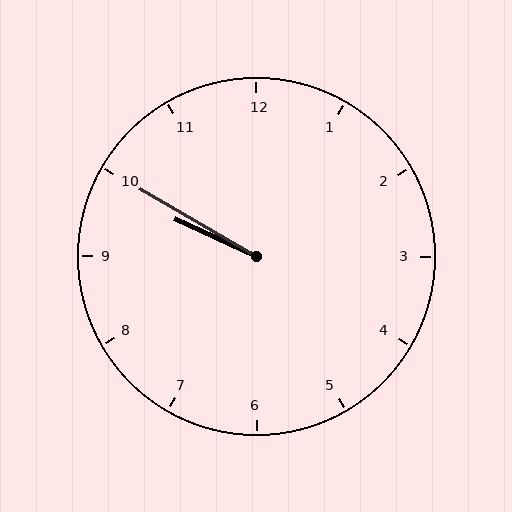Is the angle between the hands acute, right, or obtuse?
It is acute.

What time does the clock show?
9:50.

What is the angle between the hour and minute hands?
Approximately 5 degrees.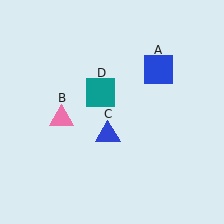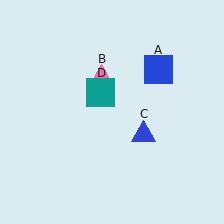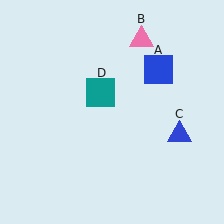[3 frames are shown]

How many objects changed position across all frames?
2 objects changed position: pink triangle (object B), blue triangle (object C).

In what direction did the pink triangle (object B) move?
The pink triangle (object B) moved up and to the right.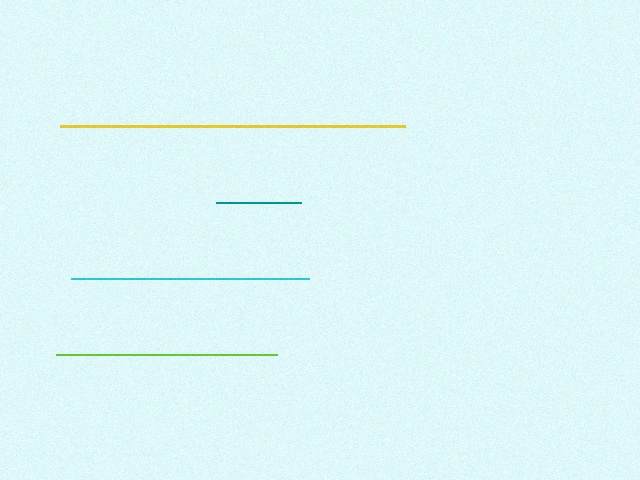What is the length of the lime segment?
The lime segment is approximately 220 pixels long.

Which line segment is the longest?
The yellow line is the longest at approximately 345 pixels.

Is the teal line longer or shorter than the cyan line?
The cyan line is longer than the teal line.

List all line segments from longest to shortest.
From longest to shortest: yellow, cyan, lime, teal.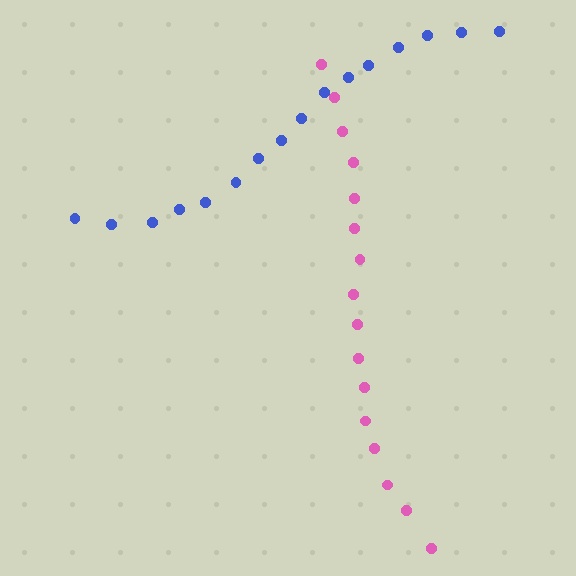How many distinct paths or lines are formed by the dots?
There are 2 distinct paths.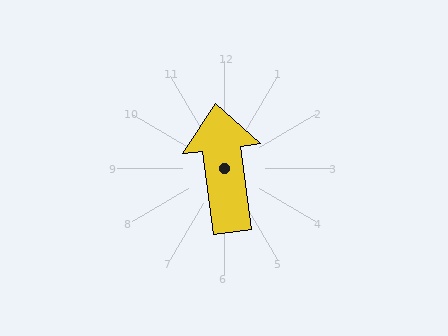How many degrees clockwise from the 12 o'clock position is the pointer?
Approximately 353 degrees.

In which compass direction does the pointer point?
North.